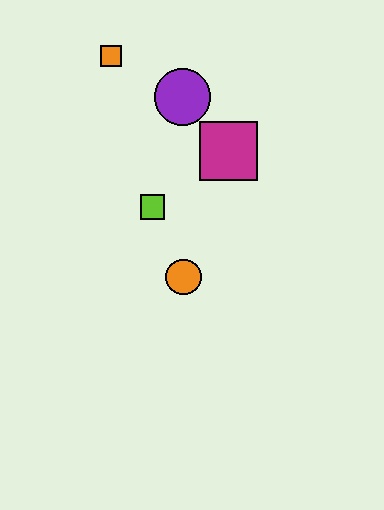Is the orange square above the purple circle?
Yes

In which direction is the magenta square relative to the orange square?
The magenta square is to the right of the orange square.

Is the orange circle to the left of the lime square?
No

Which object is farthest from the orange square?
The orange circle is farthest from the orange square.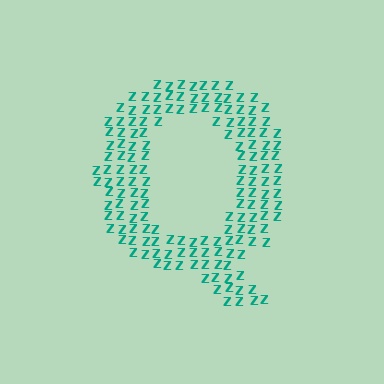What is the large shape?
The large shape is the letter Q.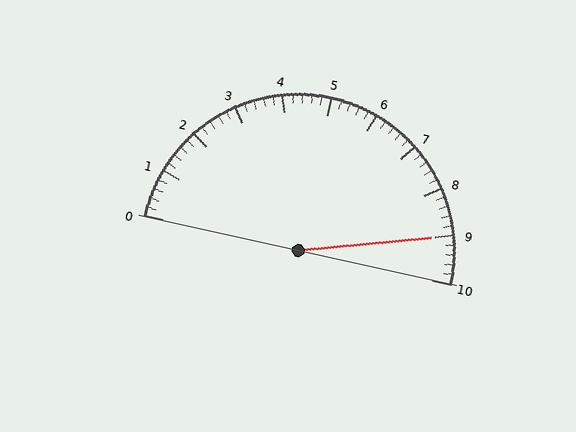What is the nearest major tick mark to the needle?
The nearest major tick mark is 9.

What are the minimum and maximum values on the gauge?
The gauge ranges from 0 to 10.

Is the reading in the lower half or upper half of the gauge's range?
The reading is in the upper half of the range (0 to 10).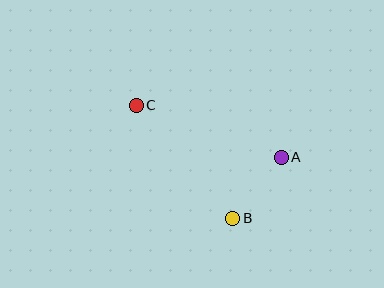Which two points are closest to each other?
Points A and B are closest to each other.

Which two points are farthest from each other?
Points A and C are farthest from each other.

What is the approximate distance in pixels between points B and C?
The distance between B and C is approximately 149 pixels.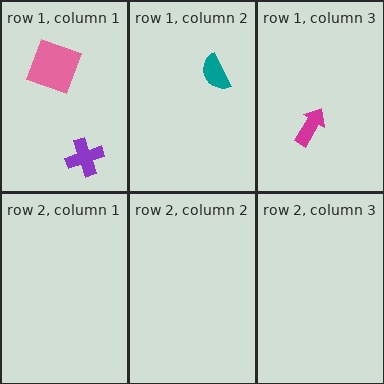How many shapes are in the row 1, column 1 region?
2.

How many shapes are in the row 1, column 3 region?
1.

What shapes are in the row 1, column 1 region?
The purple cross, the pink square.